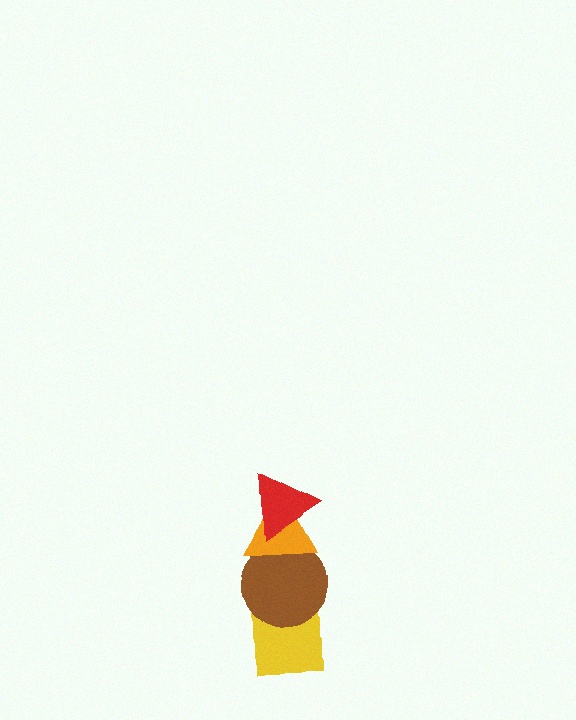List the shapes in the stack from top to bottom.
From top to bottom: the red triangle, the orange triangle, the brown circle, the yellow square.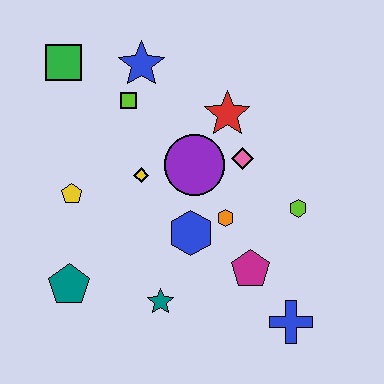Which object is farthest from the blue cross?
The green square is farthest from the blue cross.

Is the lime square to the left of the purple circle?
Yes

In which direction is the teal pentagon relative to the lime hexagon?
The teal pentagon is to the left of the lime hexagon.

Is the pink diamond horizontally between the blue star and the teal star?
No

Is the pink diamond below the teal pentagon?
No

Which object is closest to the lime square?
The blue star is closest to the lime square.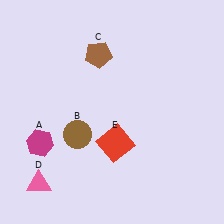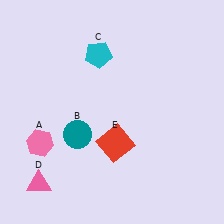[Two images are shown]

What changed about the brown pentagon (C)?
In Image 1, C is brown. In Image 2, it changed to cyan.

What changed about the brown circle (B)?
In Image 1, B is brown. In Image 2, it changed to teal.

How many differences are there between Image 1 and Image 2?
There are 3 differences between the two images.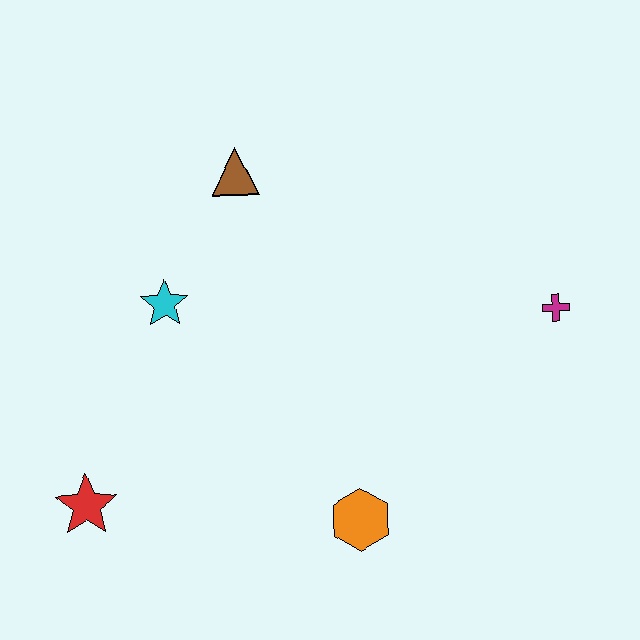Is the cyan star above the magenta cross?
Yes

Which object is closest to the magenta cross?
The orange hexagon is closest to the magenta cross.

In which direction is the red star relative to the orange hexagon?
The red star is to the left of the orange hexagon.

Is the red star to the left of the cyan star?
Yes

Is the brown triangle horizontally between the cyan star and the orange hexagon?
Yes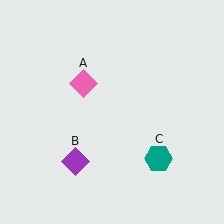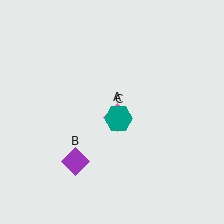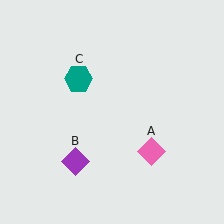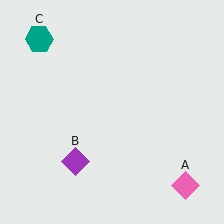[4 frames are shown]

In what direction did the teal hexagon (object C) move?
The teal hexagon (object C) moved up and to the left.